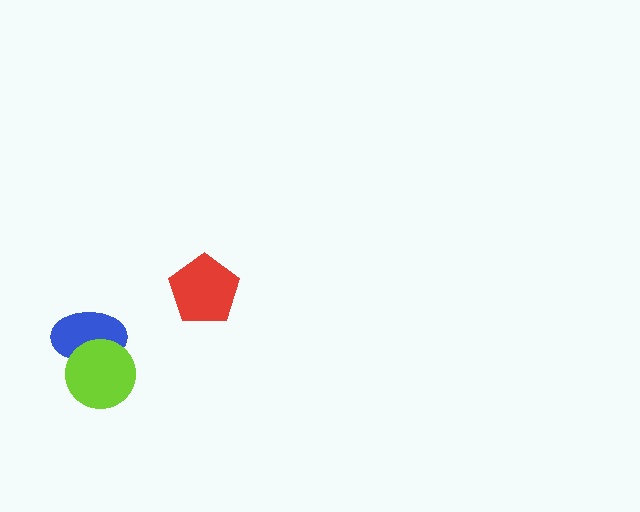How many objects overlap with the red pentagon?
0 objects overlap with the red pentagon.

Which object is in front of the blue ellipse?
The lime circle is in front of the blue ellipse.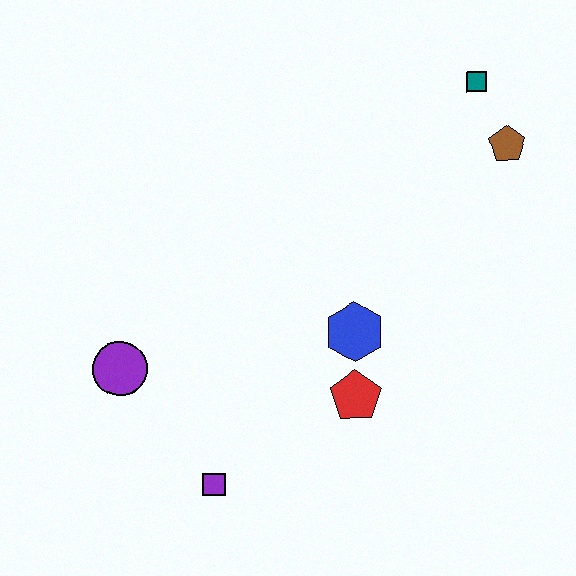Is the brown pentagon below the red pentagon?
No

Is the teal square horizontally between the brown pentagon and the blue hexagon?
Yes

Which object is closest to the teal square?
The brown pentagon is closest to the teal square.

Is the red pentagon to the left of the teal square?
Yes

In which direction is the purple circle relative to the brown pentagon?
The purple circle is to the left of the brown pentagon.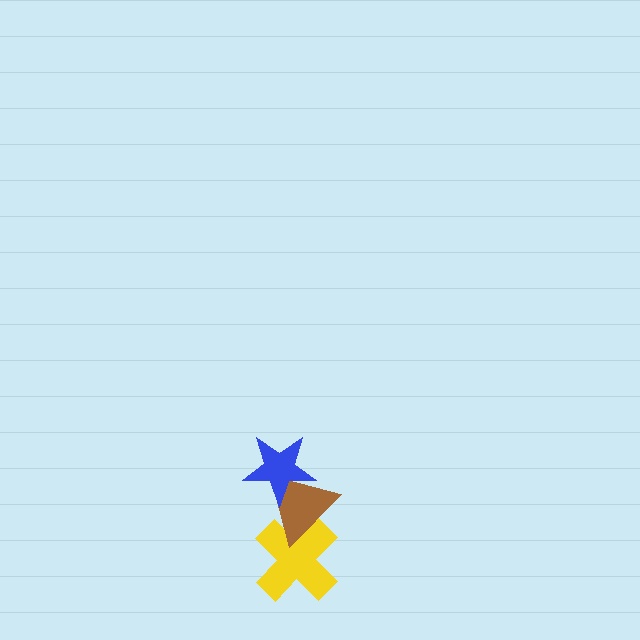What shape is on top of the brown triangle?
The blue star is on top of the brown triangle.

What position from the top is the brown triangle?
The brown triangle is 2nd from the top.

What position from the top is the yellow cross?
The yellow cross is 3rd from the top.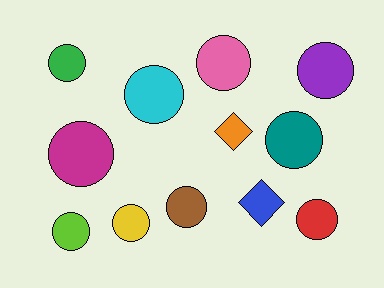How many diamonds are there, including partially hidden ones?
There are 2 diamonds.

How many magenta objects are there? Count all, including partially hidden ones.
There is 1 magenta object.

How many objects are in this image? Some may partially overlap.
There are 12 objects.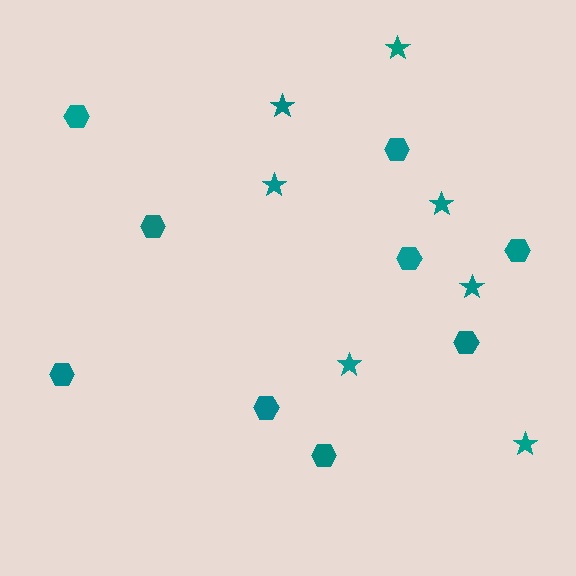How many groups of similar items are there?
There are 2 groups: one group of stars (7) and one group of hexagons (9).